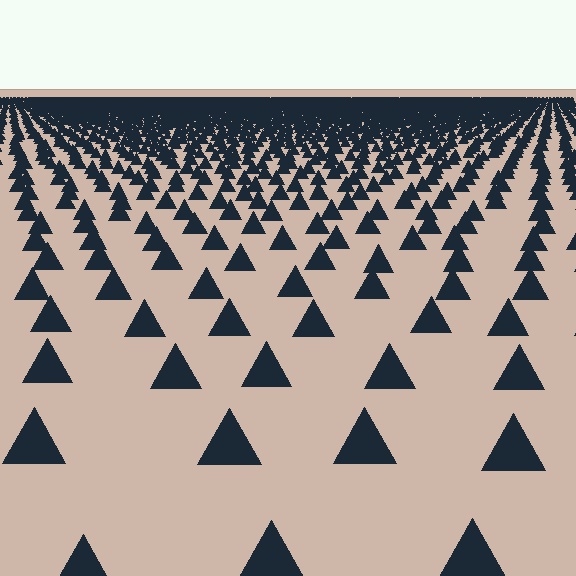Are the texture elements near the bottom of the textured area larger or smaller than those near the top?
Larger. Near the bottom, elements are closer to the viewer and appear at a bigger on-screen size.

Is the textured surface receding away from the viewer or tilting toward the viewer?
The surface is receding away from the viewer. Texture elements get smaller and denser toward the top.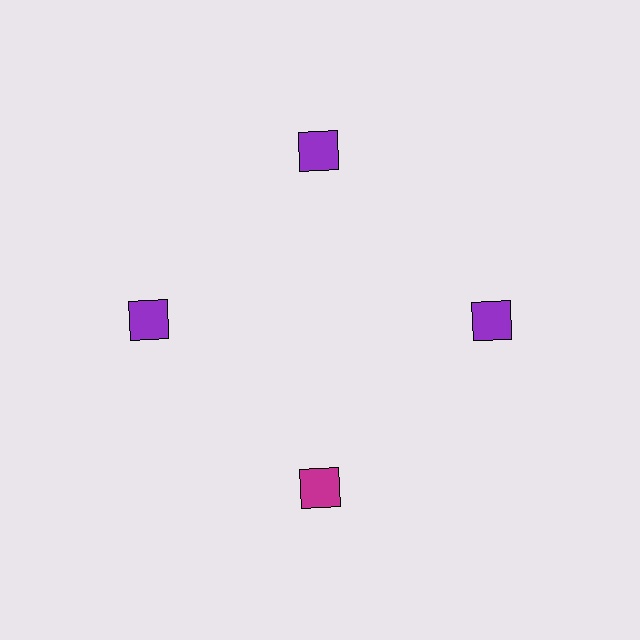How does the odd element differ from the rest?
It has a different color: magenta instead of purple.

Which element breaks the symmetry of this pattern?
The magenta square at roughly the 6 o'clock position breaks the symmetry. All other shapes are purple squares.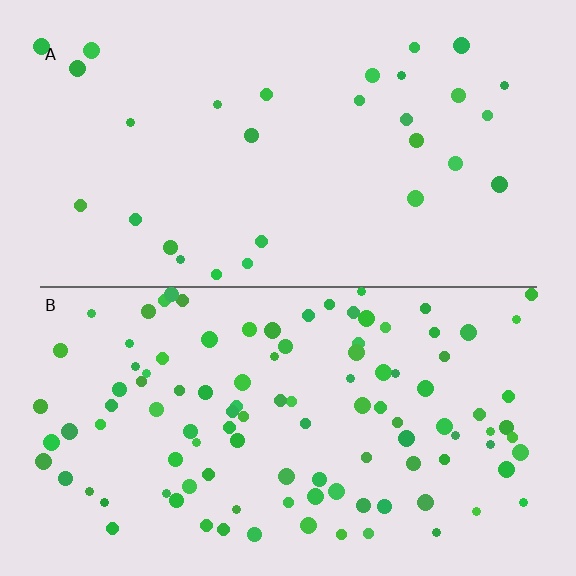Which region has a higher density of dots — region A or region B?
B (the bottom).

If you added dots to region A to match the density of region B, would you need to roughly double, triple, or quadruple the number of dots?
Approximately quadruple.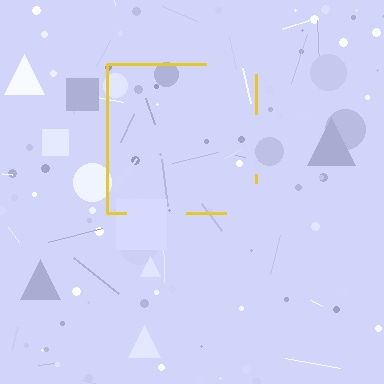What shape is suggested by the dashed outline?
The dashed outline suggests a square.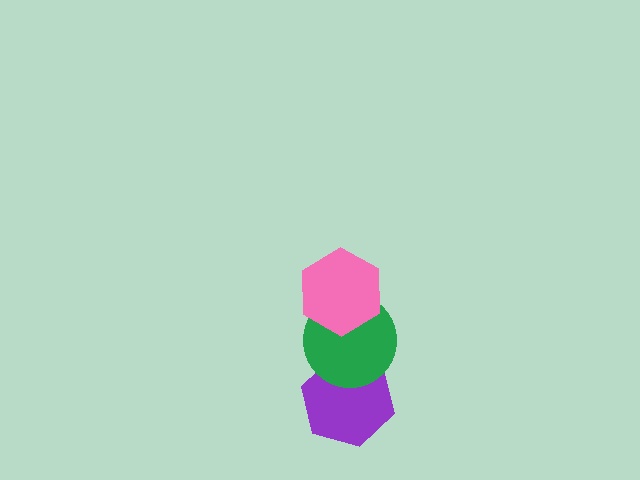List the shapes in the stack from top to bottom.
From top to bottom: the pink hexagon, the green circle, the purple hexagon.